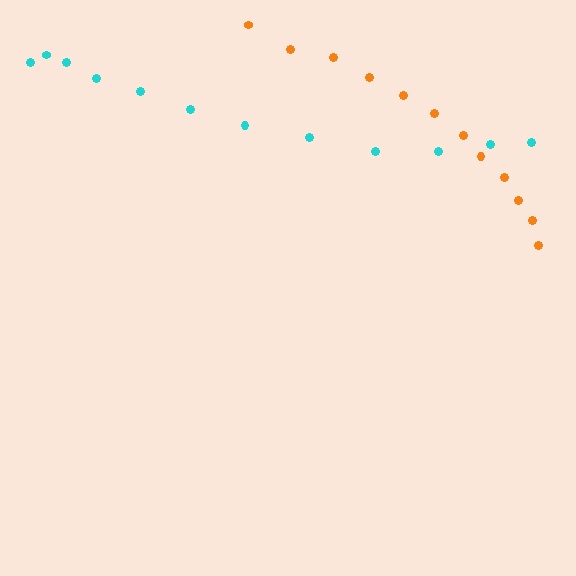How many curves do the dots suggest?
There are 2 distinct paths.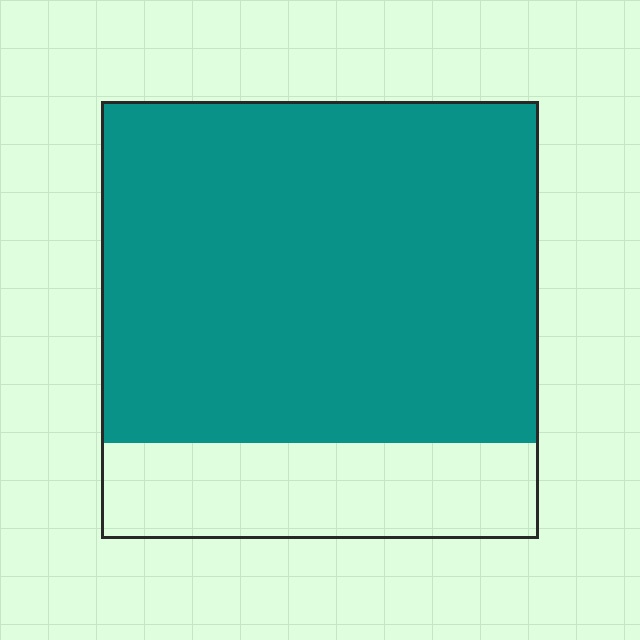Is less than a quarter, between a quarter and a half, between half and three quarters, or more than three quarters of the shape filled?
More than three quarters.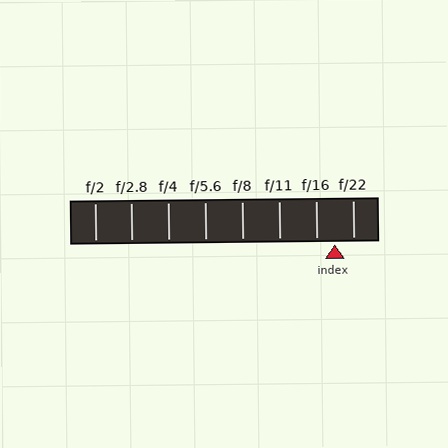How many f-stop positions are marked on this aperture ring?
There are 8 f-stop positions marked.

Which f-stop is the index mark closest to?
The index mark is closest to f/22.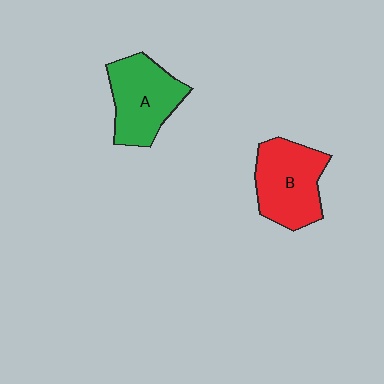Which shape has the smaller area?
Shape A (green).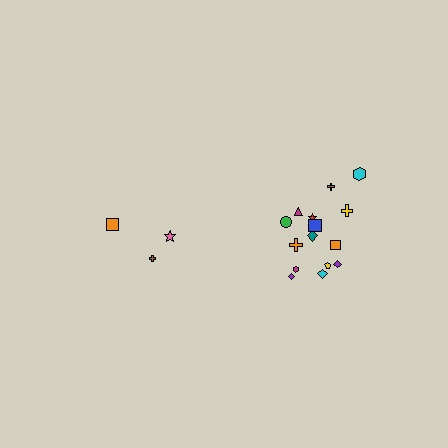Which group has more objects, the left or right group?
The right group.